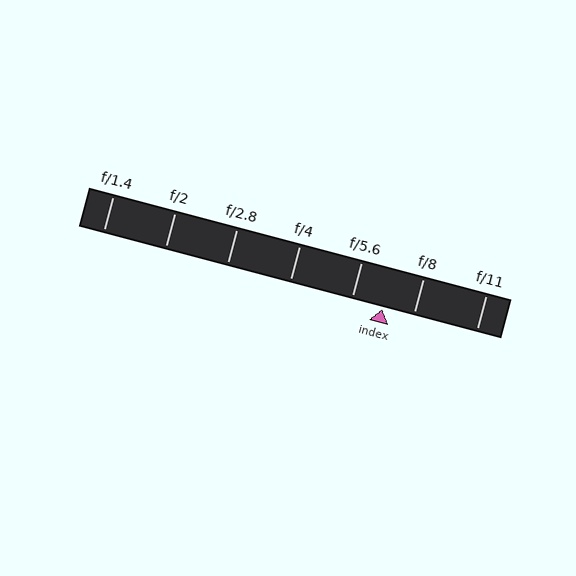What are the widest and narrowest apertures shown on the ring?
The widest aperture shown is f/1.4 and the narrowest is f/11.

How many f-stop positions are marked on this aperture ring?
There are 7 f-stop positions marked.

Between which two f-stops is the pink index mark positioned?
The index mark is between f/5.6 and f/8.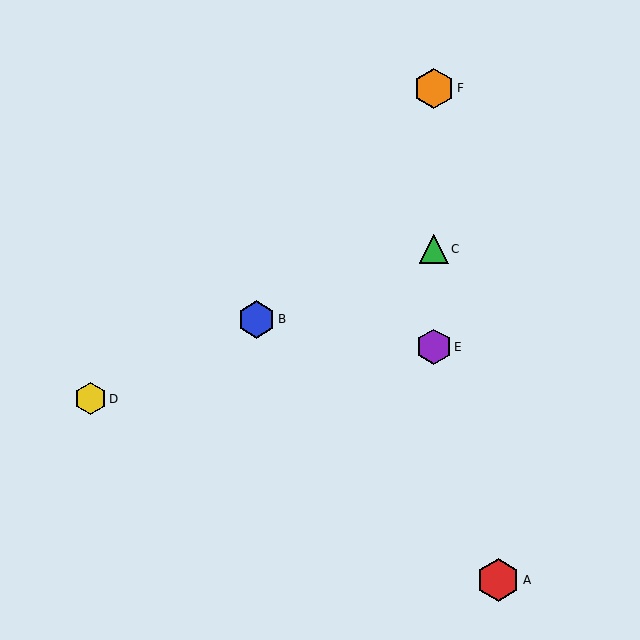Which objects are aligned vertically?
Objects C, E, F are aligned vertically.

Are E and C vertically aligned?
Yes, both are at x≈434.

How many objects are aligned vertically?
3 objects (C, E, F) are aligned vertically.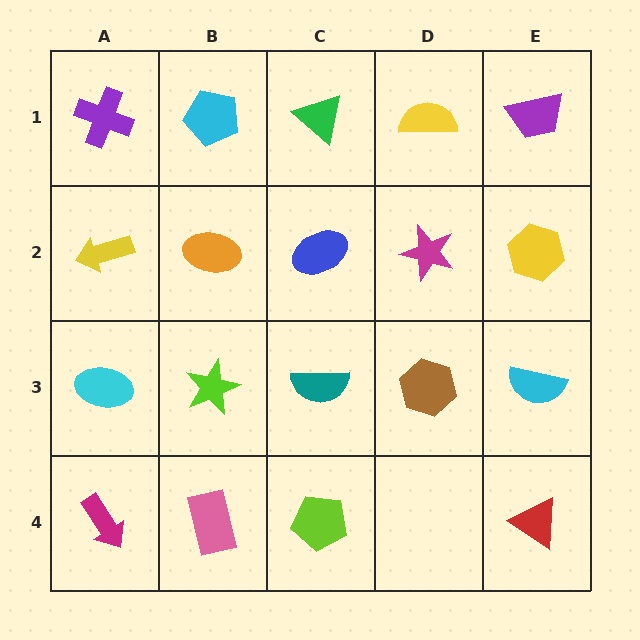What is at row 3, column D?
A brown hexagon.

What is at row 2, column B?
An orange ellipse.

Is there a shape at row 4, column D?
No, that cell is empty.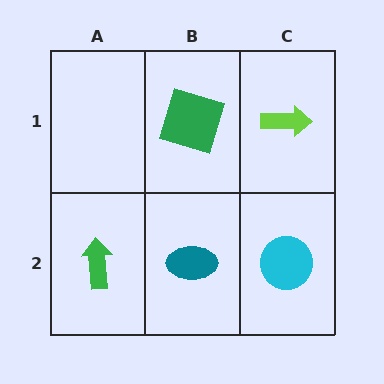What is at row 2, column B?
A teal ellipse.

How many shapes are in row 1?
2 shapes.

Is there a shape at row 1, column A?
No, that cell is empty.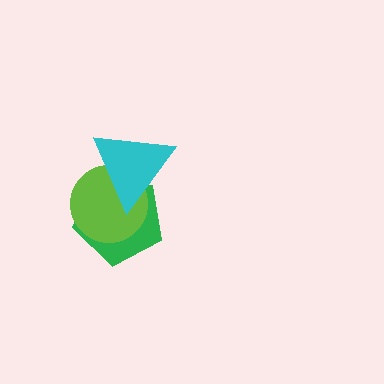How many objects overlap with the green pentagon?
2 objects overlap with the green pentagon.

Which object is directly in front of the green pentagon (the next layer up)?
The lime circle is directly in front of the green pentagon.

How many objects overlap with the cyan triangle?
2 objects overlap with the cyan triangle.